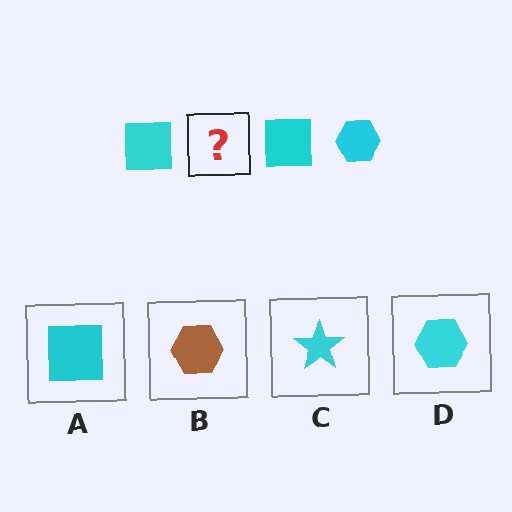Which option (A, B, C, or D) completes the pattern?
D.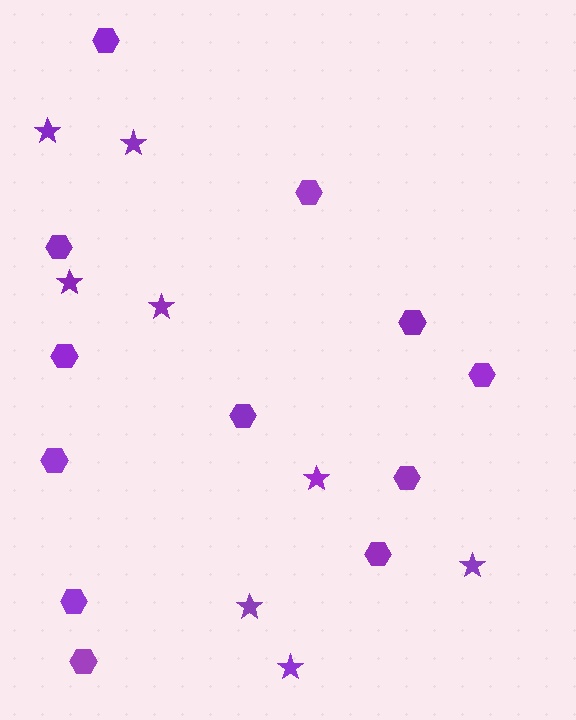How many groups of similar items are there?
There are 2 groups: one group of stars (8) and one group of hexagons (12).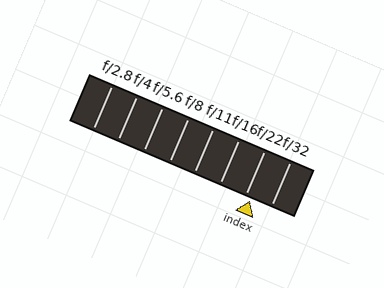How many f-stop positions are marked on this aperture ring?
There are 8 f-stop positions marked.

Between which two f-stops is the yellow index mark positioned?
The index mark is between f/22 and f/32.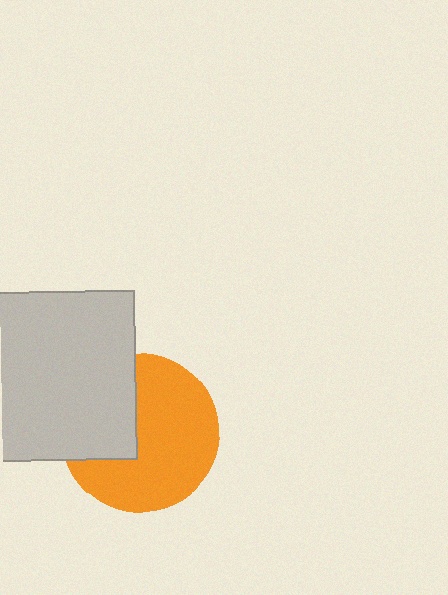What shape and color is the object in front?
The object in front is a light gray rectangle.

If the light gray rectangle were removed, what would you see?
You would see the complete orange circle.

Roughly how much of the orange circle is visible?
Most of it is visible (roughly 66%).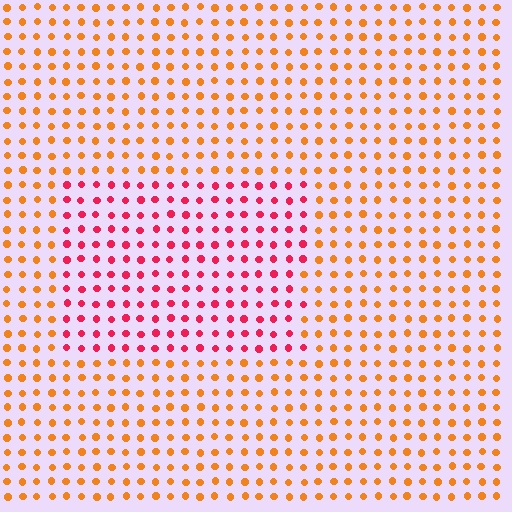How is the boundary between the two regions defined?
The boundary is defined purely by a slight shift in hue (about 45 degrees). Spacing, size, and orientation are identical on both sides.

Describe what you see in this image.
The image is filled with small orange elements in a uniform arrangement. A rectangle-shaped region is visible where the elements are tinted to a slightly different hue, forming a subtle color boundary.